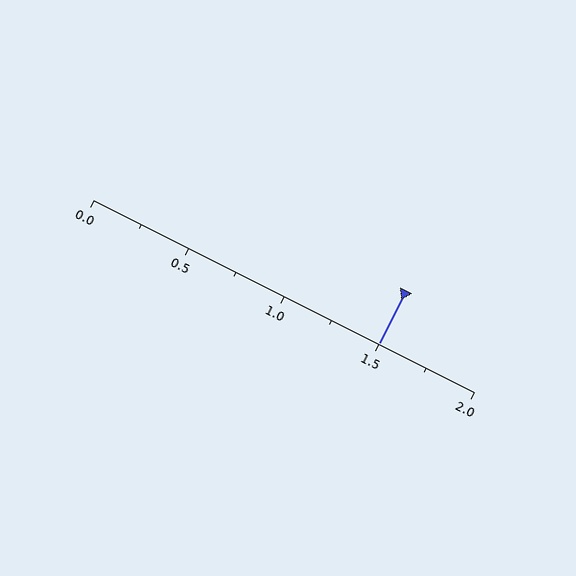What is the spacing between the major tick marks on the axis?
The major ticks are spaced 0.5 apart.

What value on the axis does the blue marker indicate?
The marker indicates approximately 1.5.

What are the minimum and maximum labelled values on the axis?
The axis runs from 0.0 to 2.0.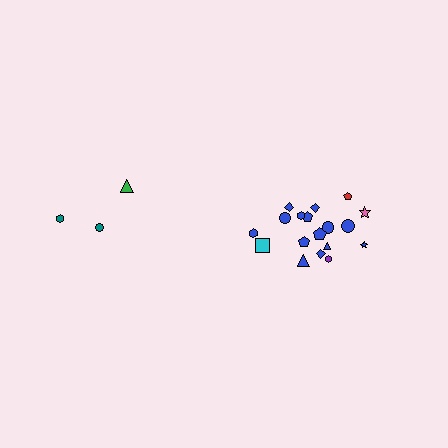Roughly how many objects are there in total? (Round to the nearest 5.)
Roughly 20 objects in total.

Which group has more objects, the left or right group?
The right group.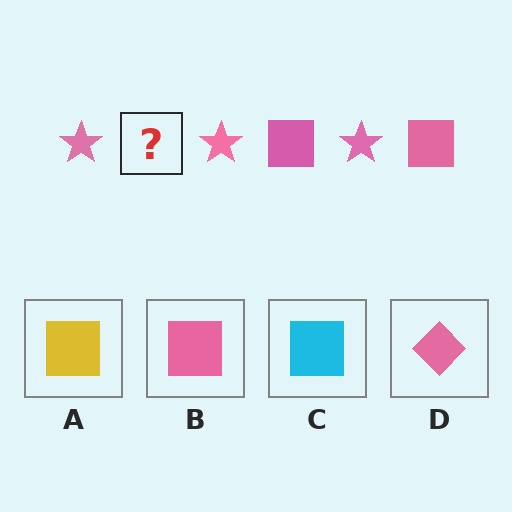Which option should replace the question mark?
Option B.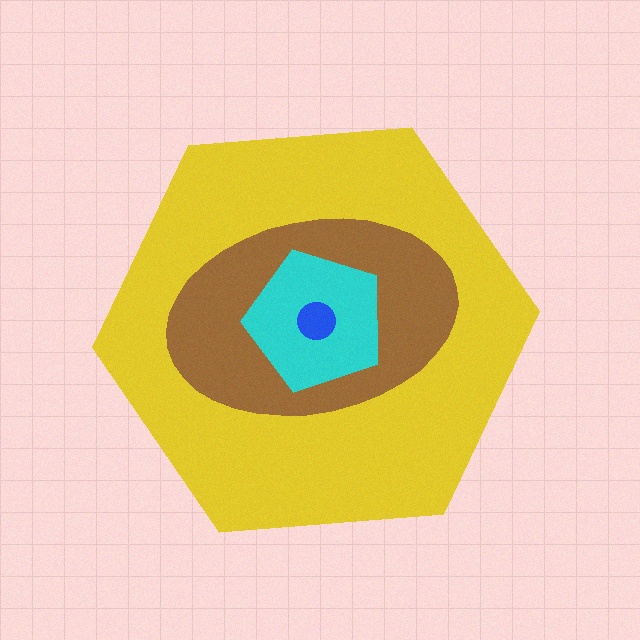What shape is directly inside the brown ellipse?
The cyan pentagon.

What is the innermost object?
The blue circle.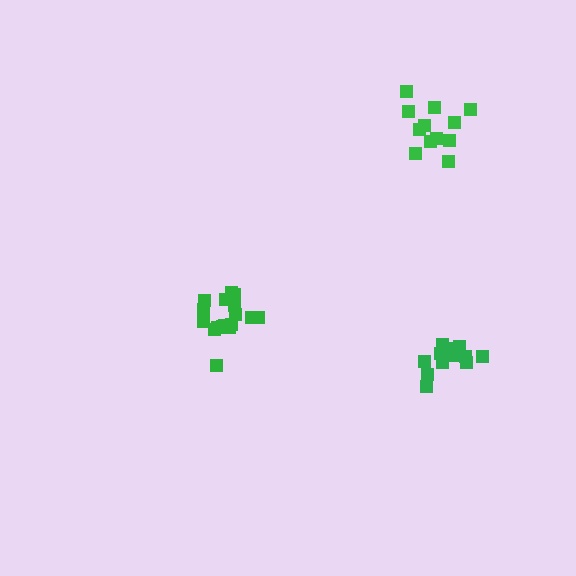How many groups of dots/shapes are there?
There are 3 groups.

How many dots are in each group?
Group 1: 18 dots, Group 2: 12 dots, Group 3: 14 dots (44 total).